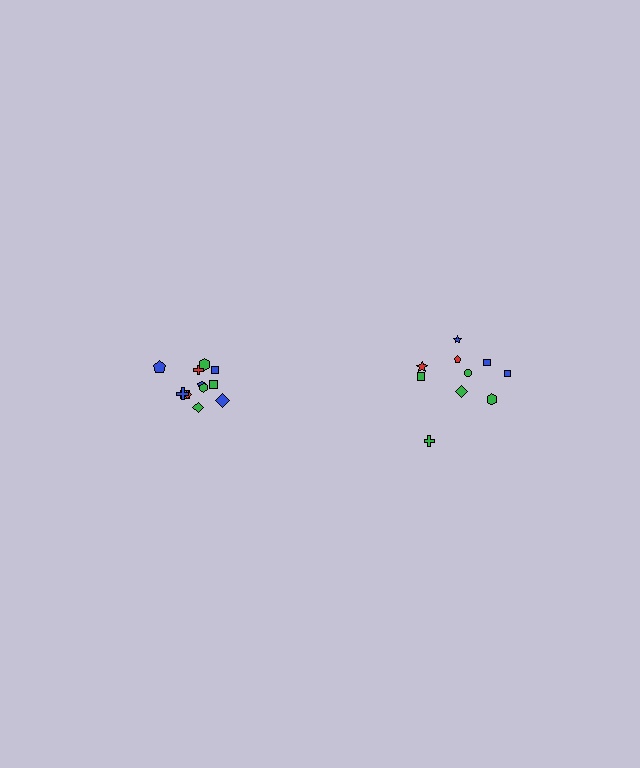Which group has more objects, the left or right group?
The left group.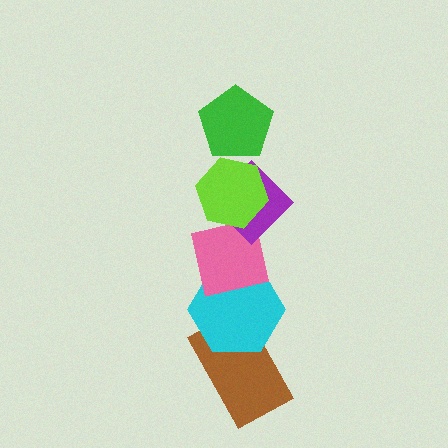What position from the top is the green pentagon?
The green pentagon is 1st from the top.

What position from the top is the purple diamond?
The purple diamond is 3rd from the top.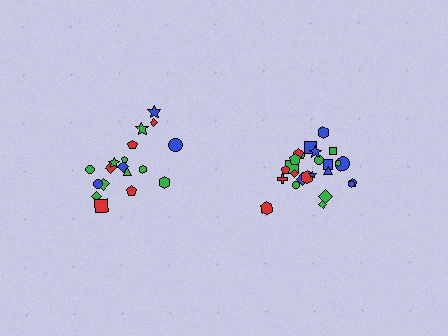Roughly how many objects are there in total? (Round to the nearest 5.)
Roughly 45 objects in total.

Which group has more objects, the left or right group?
The right group.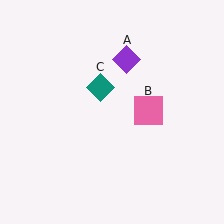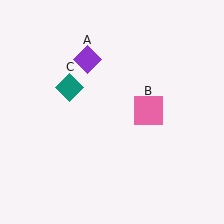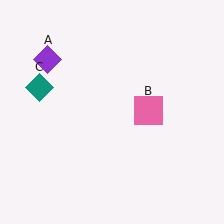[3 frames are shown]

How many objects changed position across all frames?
2 objects changed position: purple diamond (object A), teal diamond (object C).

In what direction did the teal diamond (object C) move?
The teal diamond (object C) moved left.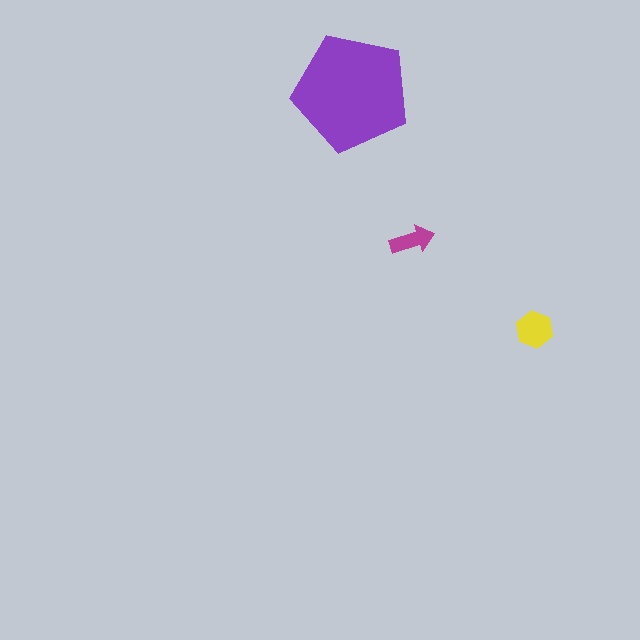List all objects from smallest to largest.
The magenta arrow, the yellow hexagon, the purple pentagon.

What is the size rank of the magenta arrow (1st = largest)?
3rd.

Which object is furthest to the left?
The purple pentagon is leftmost.